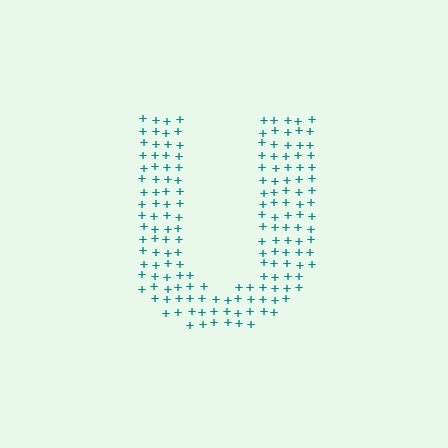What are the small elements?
The small elements are plus signs.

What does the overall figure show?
The overall figure shows the letter U.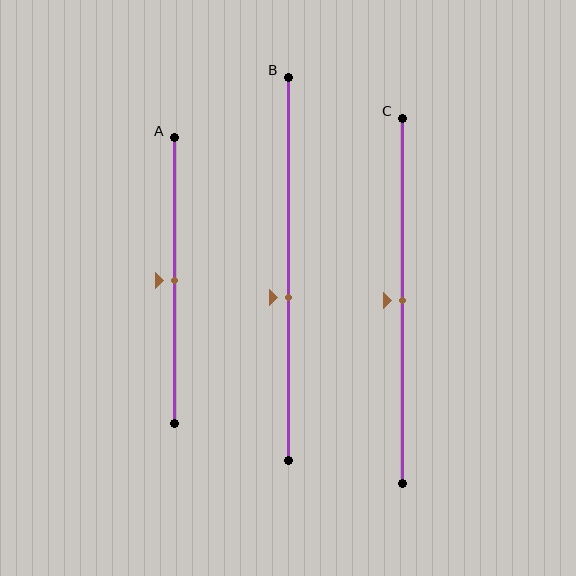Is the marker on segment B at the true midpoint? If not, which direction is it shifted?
No, the marker on segment B is shifted downward by about 8% of the segment length.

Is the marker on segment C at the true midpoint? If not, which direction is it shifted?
Yes, the marker on segment C is at the true midpoint.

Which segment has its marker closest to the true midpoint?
Segment A has its marker closest to the true midpoint.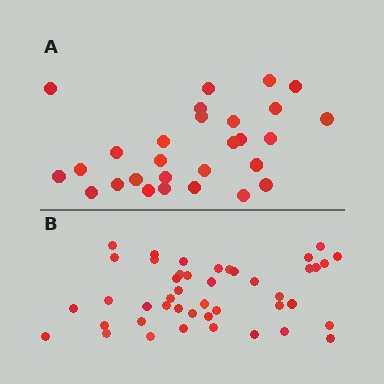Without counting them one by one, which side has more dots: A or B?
Region B (the bottom region) has more dots.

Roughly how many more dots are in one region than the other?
Region B has approximately 15 more dots than region A.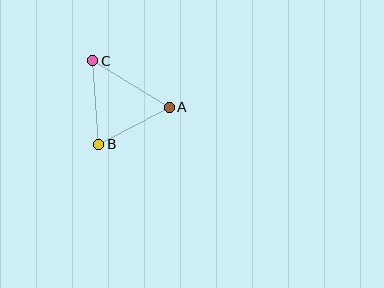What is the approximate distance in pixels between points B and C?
The distance between B and C is approximately 84 pixels.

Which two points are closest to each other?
Points A and B are closest to each other.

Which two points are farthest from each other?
Points A and C are farthest from each other.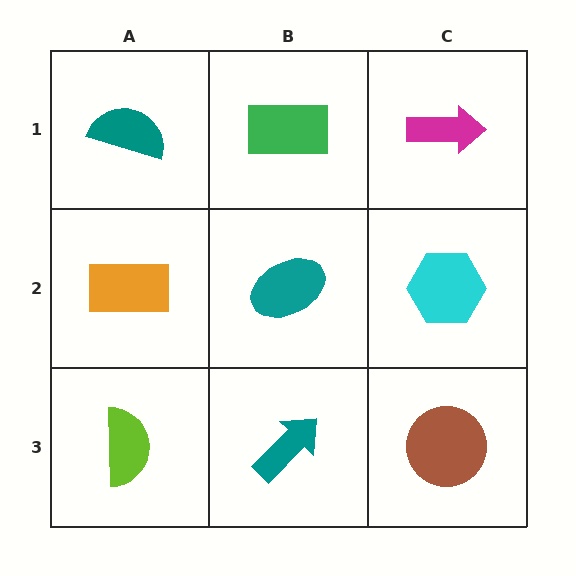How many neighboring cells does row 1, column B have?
3.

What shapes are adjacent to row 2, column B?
A green rectangle (row 1, column B), a teal arrow (row 3, column B), an orange rectangle (row 2, column A), a cyan hexagon (row 2, column C).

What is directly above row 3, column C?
A cyan hexagon.